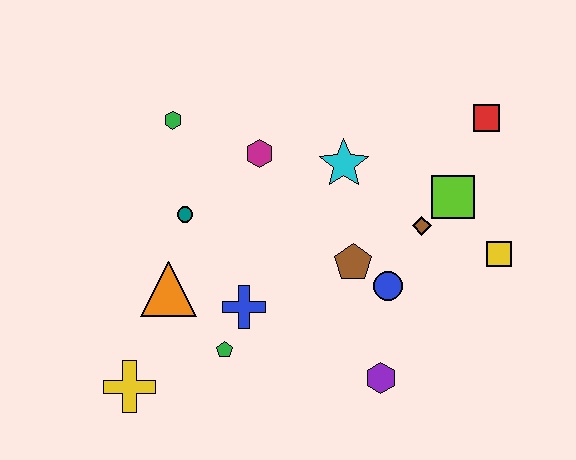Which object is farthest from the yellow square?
The yellow cross is farthest from the yellow square.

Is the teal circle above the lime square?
No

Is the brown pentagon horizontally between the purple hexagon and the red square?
No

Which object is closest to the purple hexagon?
The blue circle is closest to the purple hexagon.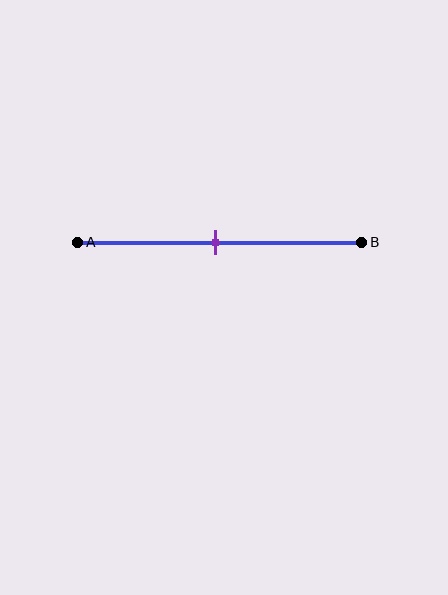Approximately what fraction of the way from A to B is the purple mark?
The purple mark is approximately 50% of the way from A to B.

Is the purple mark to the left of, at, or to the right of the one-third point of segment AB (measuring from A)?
The purple mark is to the right of the one-third point of segment AB.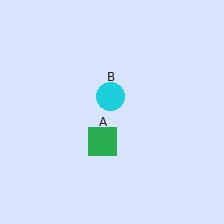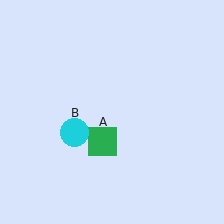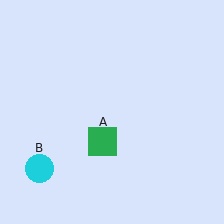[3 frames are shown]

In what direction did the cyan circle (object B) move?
The cyan circle (object B) moved down and to the left.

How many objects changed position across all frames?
1 object changed position: cyan circle (object B).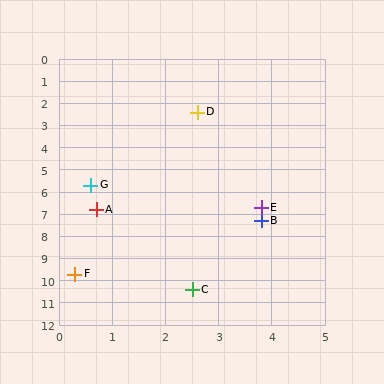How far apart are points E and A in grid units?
Points E and A are about 3.1 grid units apart.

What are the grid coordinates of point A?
Point A is at approximately (0.7, 6.8).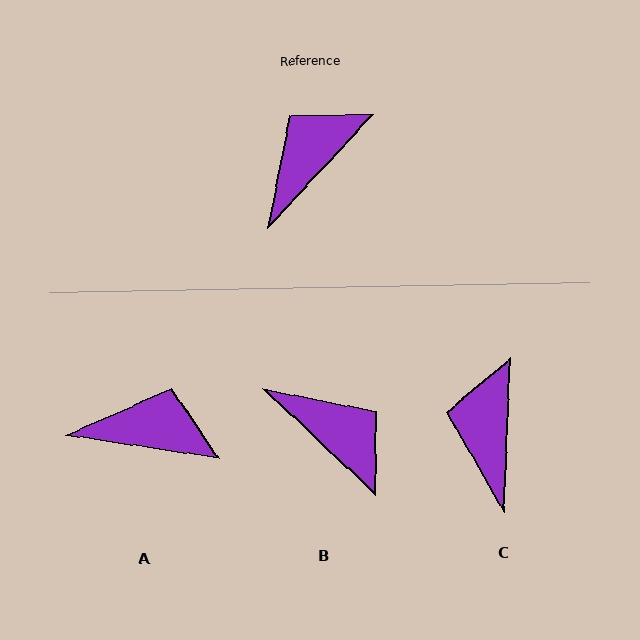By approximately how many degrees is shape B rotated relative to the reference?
Approximately 91 degrees clockwise.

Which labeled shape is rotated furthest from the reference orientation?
B, about 91 degrees away.